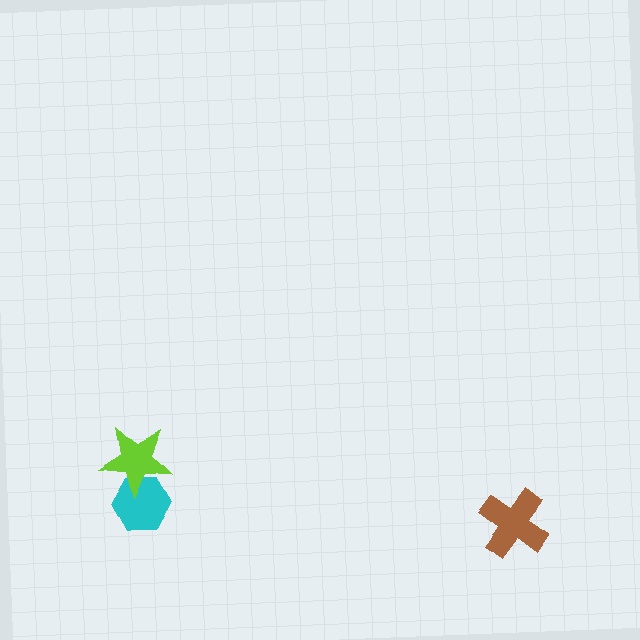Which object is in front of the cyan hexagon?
The lime star is in front of the cyan hexagon.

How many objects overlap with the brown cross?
0 objects overlap with the brown cross.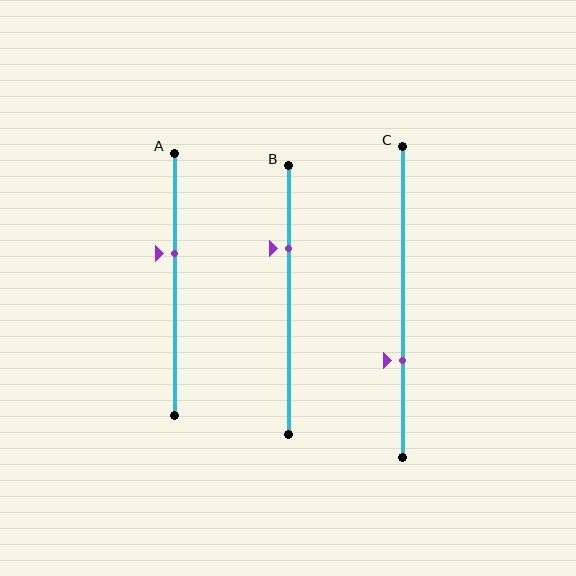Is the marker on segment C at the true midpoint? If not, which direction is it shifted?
No, the marker on segment C is shifted downward by about 19% of the segment length.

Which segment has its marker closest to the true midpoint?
Segment A has its marker closest to the true midpoint.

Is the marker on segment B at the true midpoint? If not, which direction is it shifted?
No, the marker on segment B is shifted upward by about 19% of the segment length.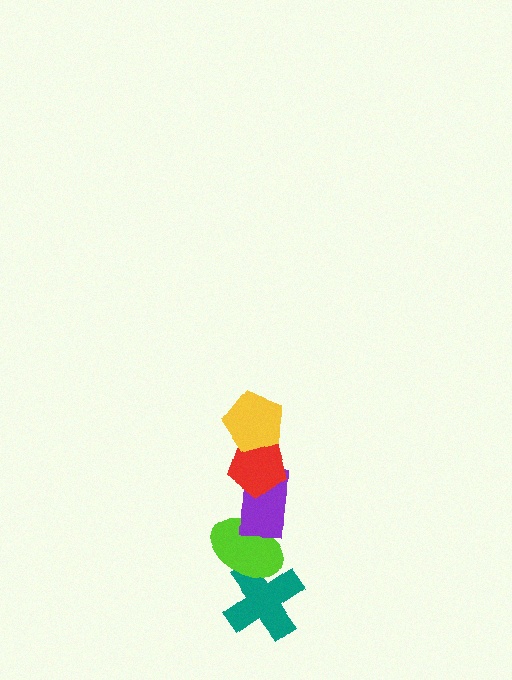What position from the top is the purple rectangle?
The purple rectangle is 3rd from the top.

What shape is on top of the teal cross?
The lime ellipse is on top of the teal cross.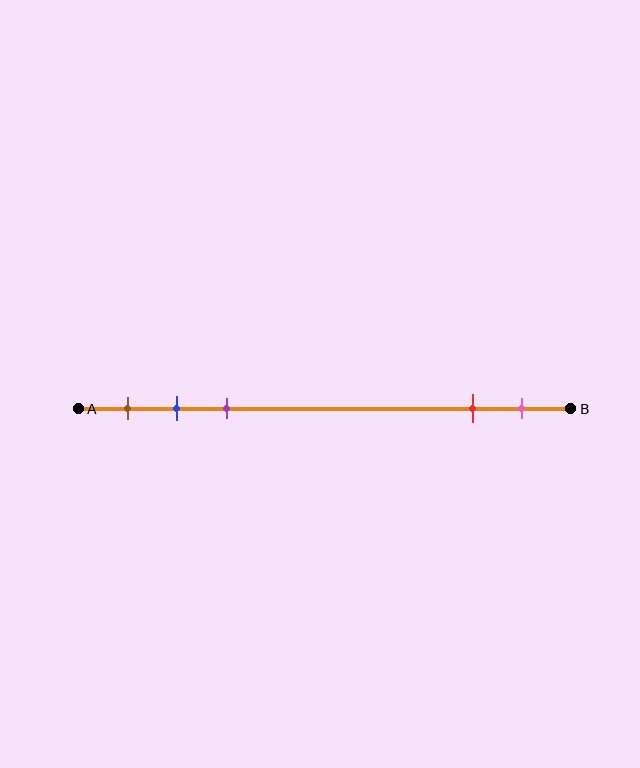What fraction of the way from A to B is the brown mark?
The brown mark is approximately 10% (0.1) of the way from A to B.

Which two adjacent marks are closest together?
The blue and purple marks are the closest adjacent pair.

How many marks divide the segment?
There are 5 marks dividing the segment.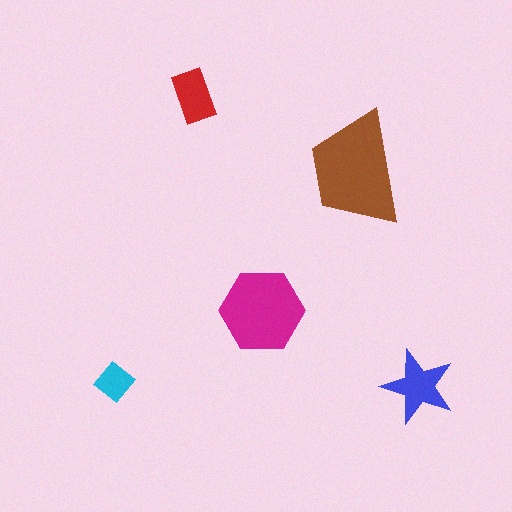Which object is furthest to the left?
The cyan diamond is leftmost.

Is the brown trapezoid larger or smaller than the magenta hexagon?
Larger.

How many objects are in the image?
There are 5 objects in the image.